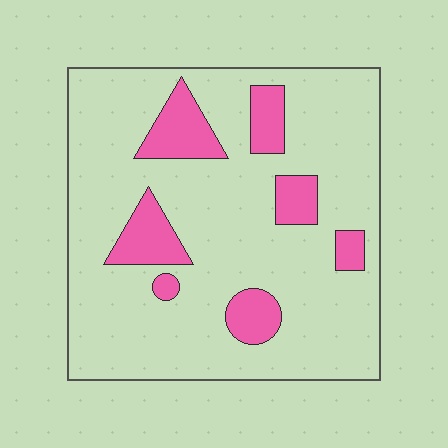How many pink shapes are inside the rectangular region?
7.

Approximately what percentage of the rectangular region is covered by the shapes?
Approximately 15%.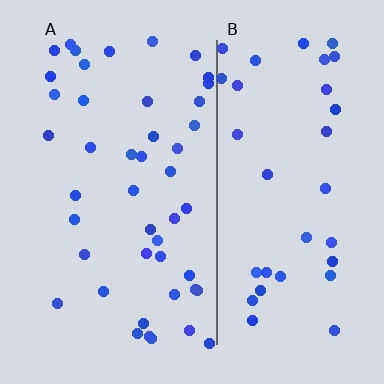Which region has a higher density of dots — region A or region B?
A (the left).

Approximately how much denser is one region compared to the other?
Approximately 1.3× — region A over region B.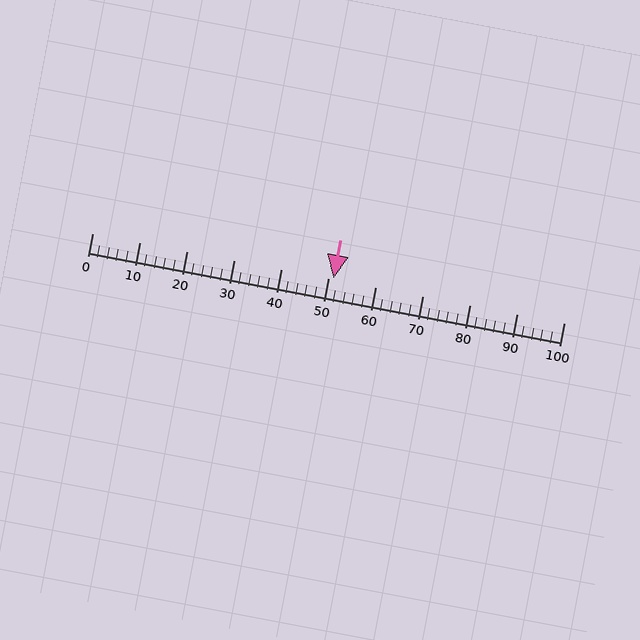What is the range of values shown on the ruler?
The ruler shows values from 0 to 100.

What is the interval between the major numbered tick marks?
The major tick marks are spaced 10 units apart.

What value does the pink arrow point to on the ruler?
The pink arrow points to approximately 51.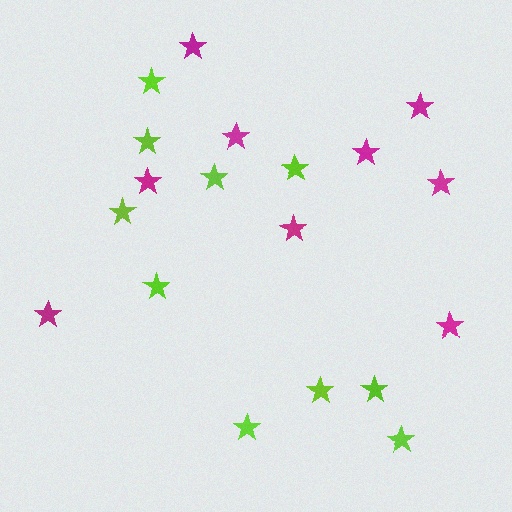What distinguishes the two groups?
There are 2 groups: one group of lime stars (10) and one group of magenta stars (9).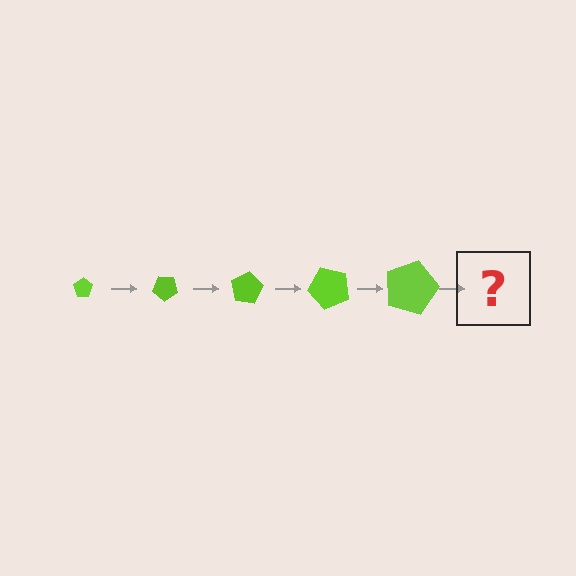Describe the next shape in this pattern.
It should be a pentagon, larger than the previous one and rotated 200 degrees from the start.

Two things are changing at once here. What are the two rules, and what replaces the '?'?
The two rules are that the pentagon grows larger each step and it rotates 40 degrees each step. The '?' should be a pentagon, larger than the previous one and rotated 200 degrees from the start.